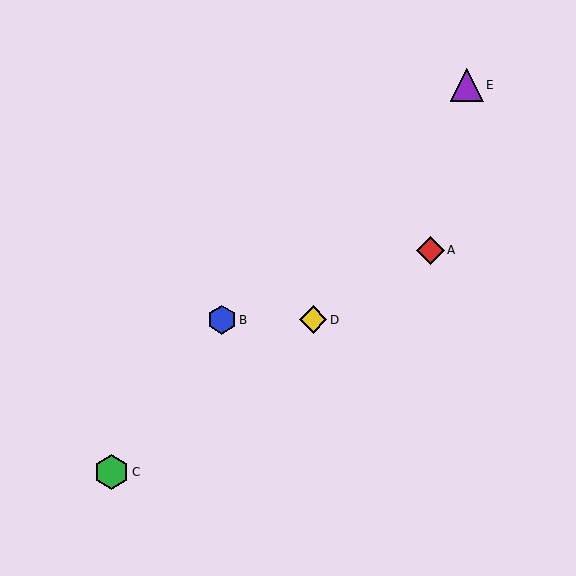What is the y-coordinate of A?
Object A is at y≈250.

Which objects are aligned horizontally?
Objects B, D are aligned horizontally.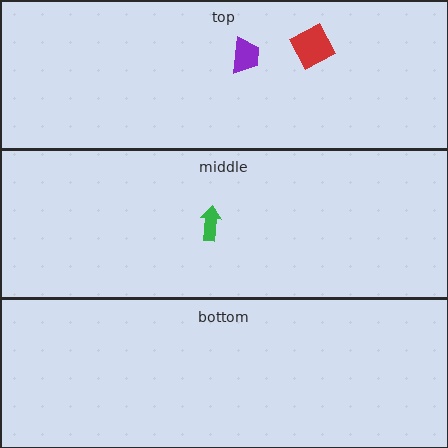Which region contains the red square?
The top region.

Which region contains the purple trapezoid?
The top region.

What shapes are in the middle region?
The green arrow.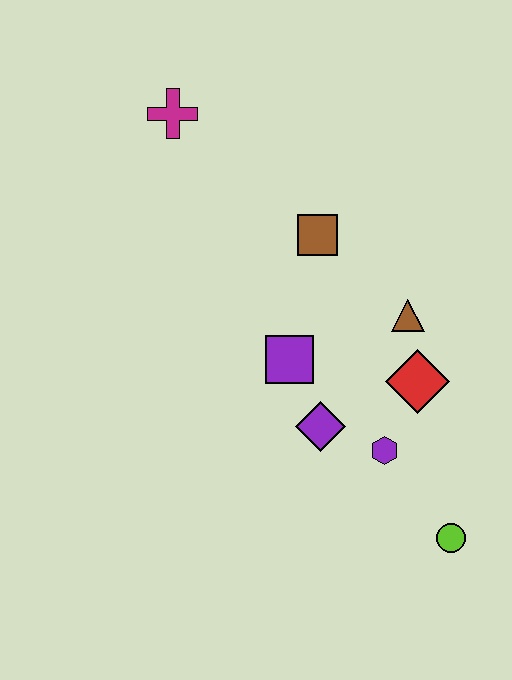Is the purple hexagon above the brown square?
No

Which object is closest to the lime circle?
The purple hexagon is closest to the lime circle.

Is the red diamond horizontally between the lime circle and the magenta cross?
Yes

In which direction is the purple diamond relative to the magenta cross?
The purple diamond is below the magenta cross.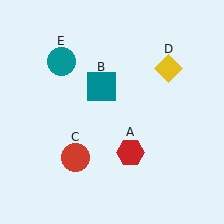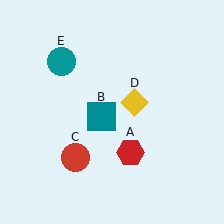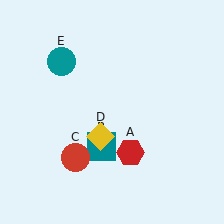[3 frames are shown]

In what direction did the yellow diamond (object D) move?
The yellow diamond (object D) moved down and to the left.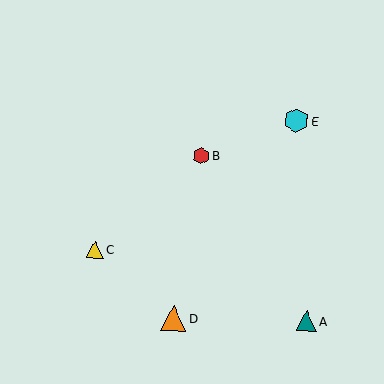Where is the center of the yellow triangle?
The center of the yellow triangle is at (95, 250).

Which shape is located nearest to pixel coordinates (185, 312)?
The orange triangle (labeled D) at (174, 318) is nearest to that location.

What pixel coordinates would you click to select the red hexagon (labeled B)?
Click at (201, 156) to select the red hexagon B.